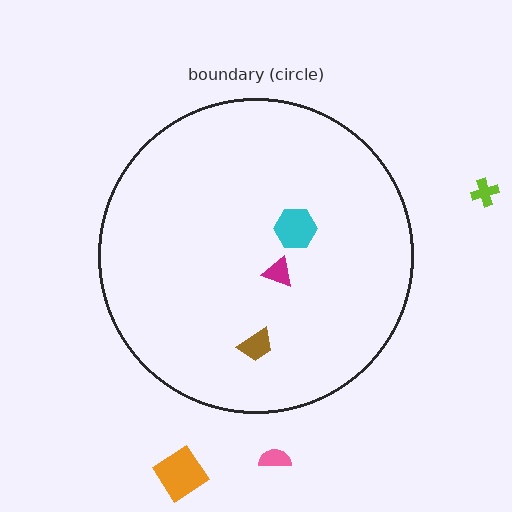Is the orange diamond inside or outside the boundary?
Outside.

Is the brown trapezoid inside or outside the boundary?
Inside.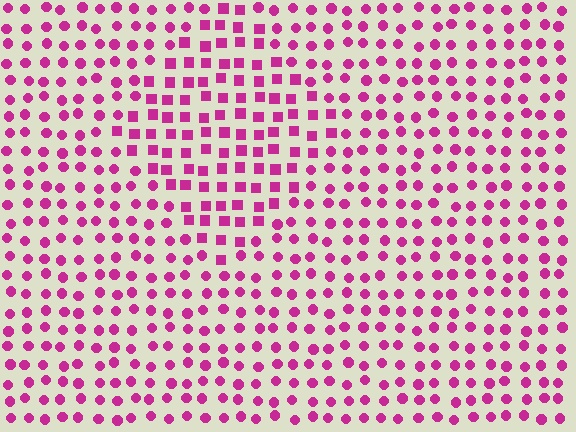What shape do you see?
I see a diamond.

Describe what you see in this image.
The image is filled with small magenta elements arranged in a uniform grid. A diamond-shaped region contains squares, while the surrounding area contains circles. The boundary is defined purely by the change in element shape.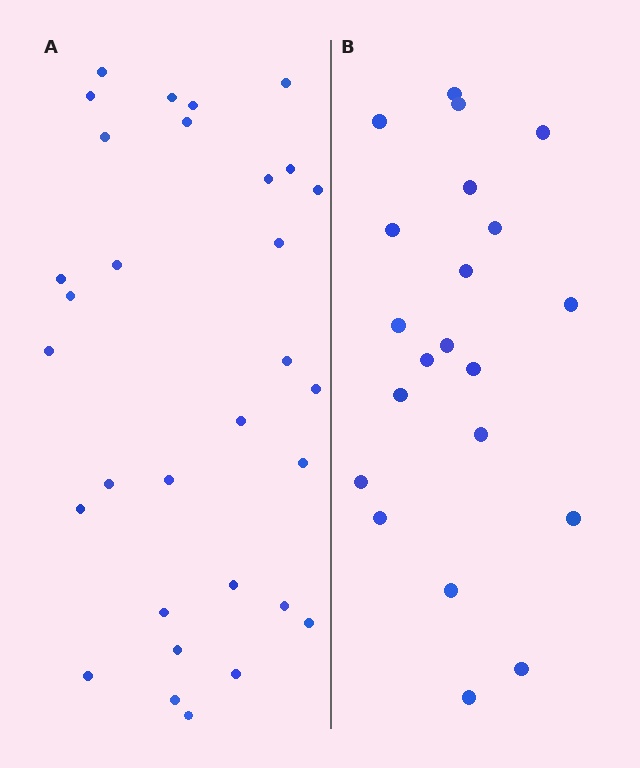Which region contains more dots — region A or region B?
Region A (the left region) has more dots.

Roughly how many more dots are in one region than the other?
Region A has roughly 10 or so more dots than region B.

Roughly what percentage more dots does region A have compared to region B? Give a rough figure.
About 50% more.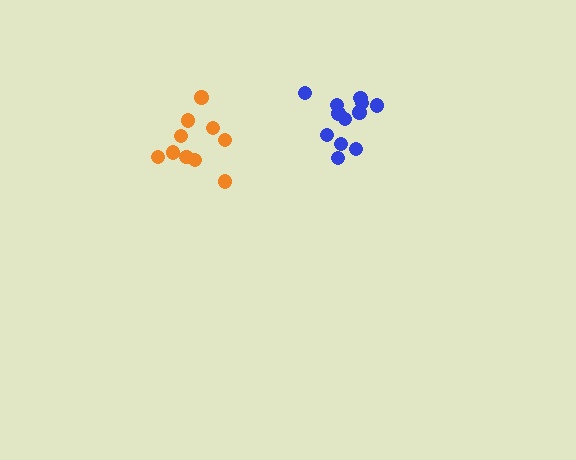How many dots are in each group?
Group 1: 10 dots, Group 2: 12 dots (22 total).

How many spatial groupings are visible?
There are 2 spatial groupings.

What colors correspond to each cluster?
The clusters are colored: orange, blue.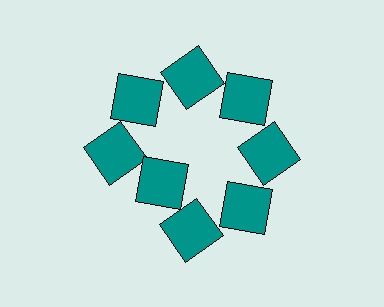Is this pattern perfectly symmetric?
No. The 8 teal squares are arranged in a ring, but one element near the 8 o'clock position is pulled inward toward the center, breaking the 8-fold rotational symmetry.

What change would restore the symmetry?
The symmetry would be restored by moving it outward, back onto the ring so that all 8 squares sit at equal angles and equal distance from the center.